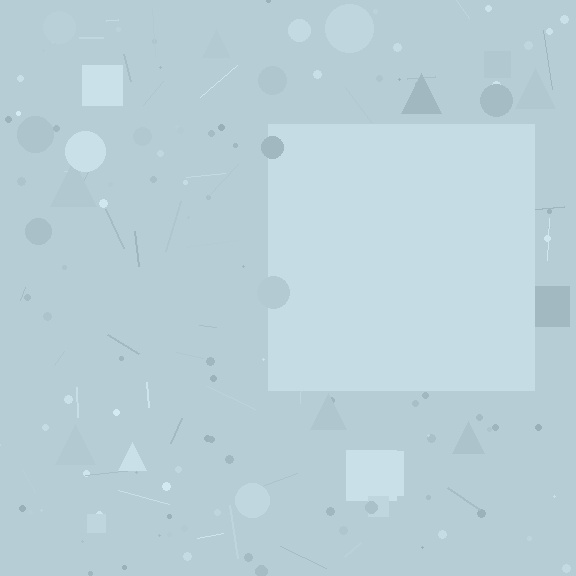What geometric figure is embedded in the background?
A square is embedded in the background.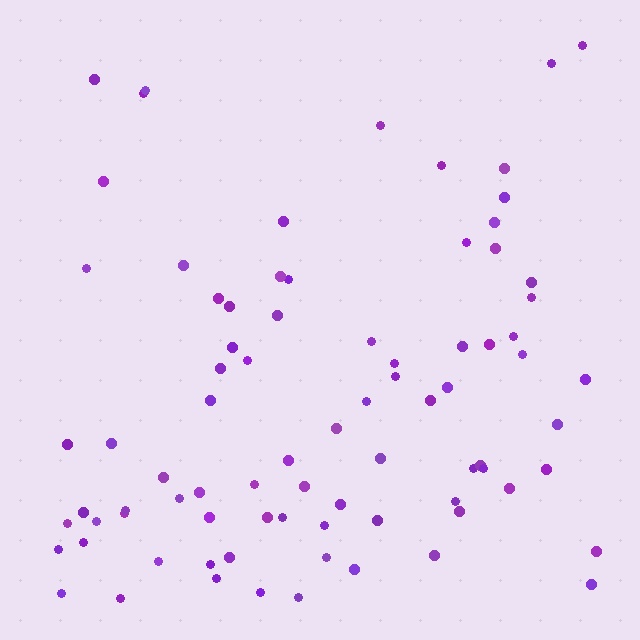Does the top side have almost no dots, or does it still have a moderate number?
Still a moderate number, just noticeably fewer than the bottom.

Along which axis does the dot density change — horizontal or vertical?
Vertical.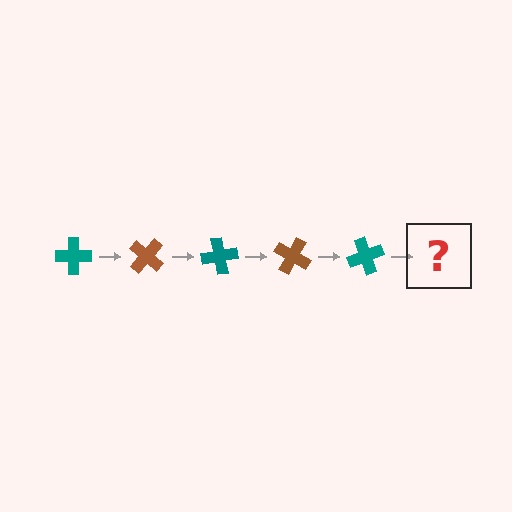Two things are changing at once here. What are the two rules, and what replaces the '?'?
The two rules are that it rotates 40 degrees each step and the color cycles through teal and brown. The '?' should be a brown cross, rotated 200 degrees from the start.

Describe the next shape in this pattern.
It should be a brown cross, rotated 200 degrees from the start.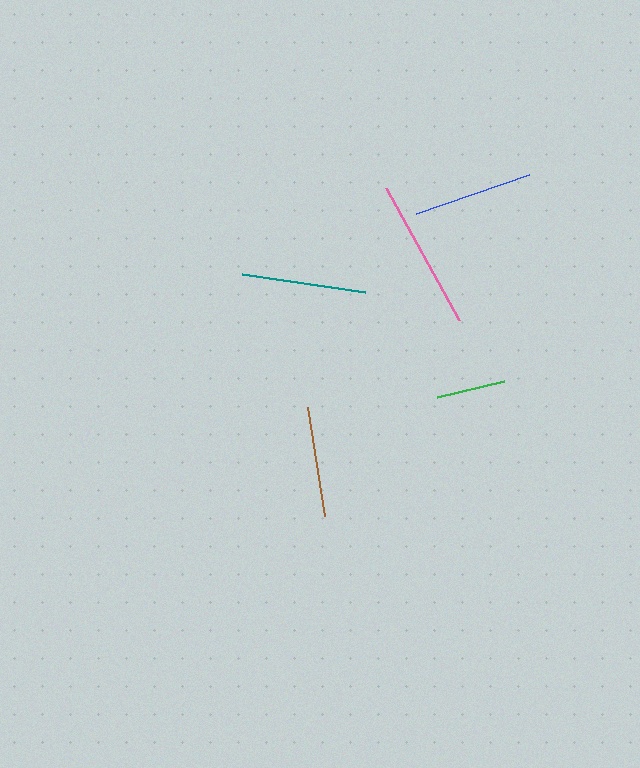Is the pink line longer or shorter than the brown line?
The pink line is longer than the brown line.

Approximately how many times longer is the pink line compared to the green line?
The pink line is approximately 2.2 times the length of the green line.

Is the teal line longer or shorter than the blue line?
The teal line is longer than the blue line.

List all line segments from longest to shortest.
From longest to shortest: pink, teal, blue, brown, green.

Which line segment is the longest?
The pink line is the longest at approximately 152 pixels.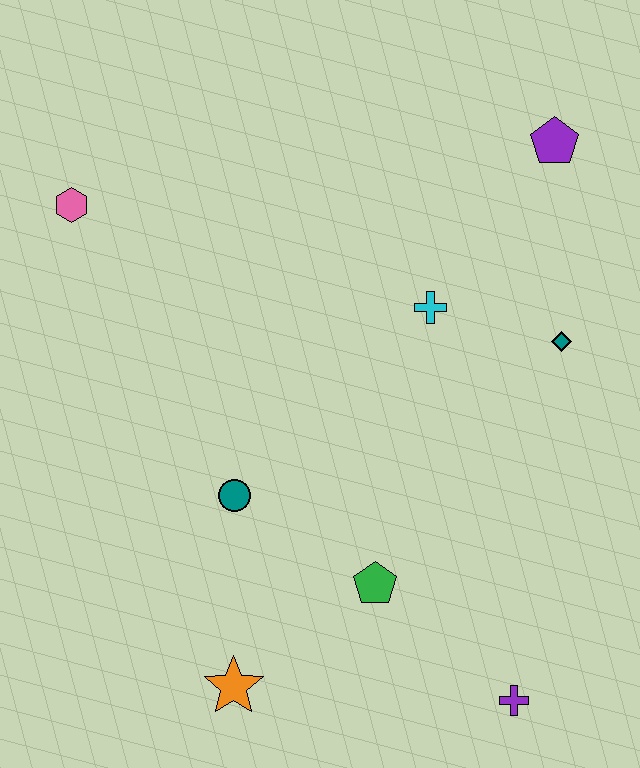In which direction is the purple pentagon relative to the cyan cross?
The purple pentagon is above the cyan cross.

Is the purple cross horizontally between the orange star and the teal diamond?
Yes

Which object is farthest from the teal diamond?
The pink hexagon is farthest from the teal diamond.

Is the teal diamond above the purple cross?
Yes